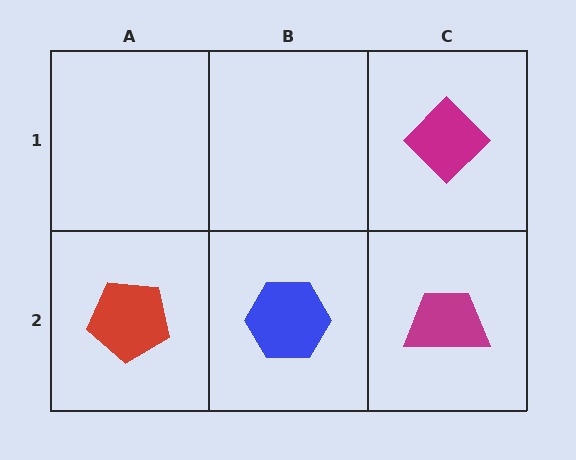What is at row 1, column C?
A magenta diamond.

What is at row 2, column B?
A blue hexagon.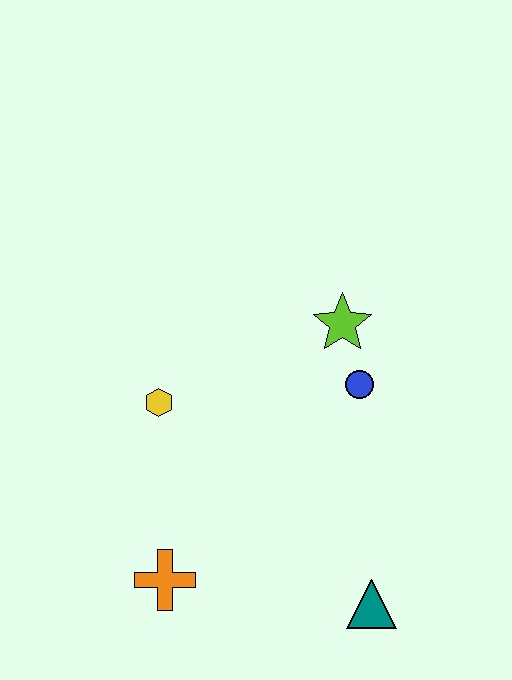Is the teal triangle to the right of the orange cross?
Yes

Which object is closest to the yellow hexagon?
The orange cross is closest to the yellow hexagon.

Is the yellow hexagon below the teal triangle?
No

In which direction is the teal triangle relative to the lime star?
The teal triangle is below the lime star.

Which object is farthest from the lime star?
The orange cross is farthest from the lime star.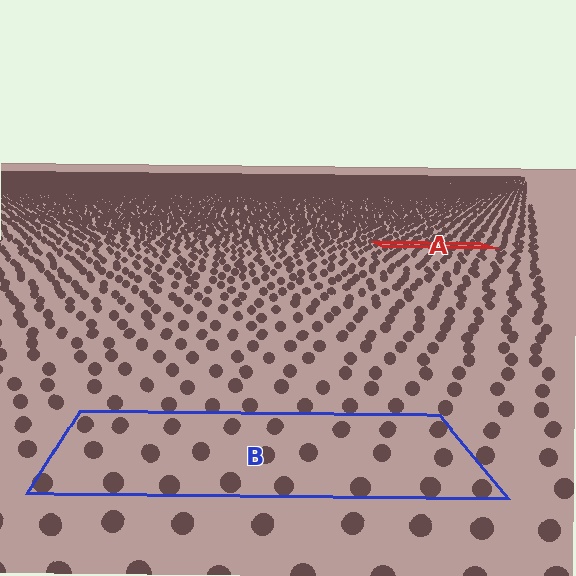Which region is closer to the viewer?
Region B is closer. The texture elements there are larger and more spread out.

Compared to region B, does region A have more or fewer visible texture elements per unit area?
Region A has more texture elements per unit area — they are packed more densely because it is farther away.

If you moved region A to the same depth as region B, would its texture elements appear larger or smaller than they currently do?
They would appear larger. At a closer depth, the same texture elements are projected at a bigger on-screen size.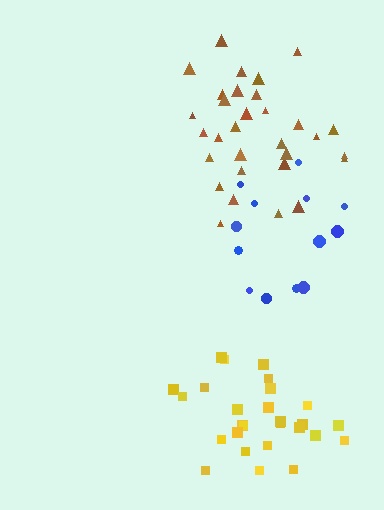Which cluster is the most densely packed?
Yellow.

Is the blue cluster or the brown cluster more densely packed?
Brown.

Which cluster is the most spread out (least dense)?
Blue.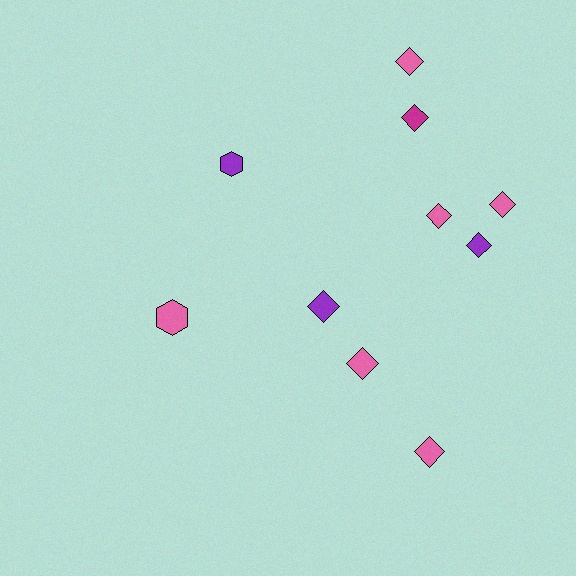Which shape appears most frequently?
Diamond, with 8 objects.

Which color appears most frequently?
Pink, with 6 objects.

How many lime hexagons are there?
There are no lime hexagons.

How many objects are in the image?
There are 10 objects.